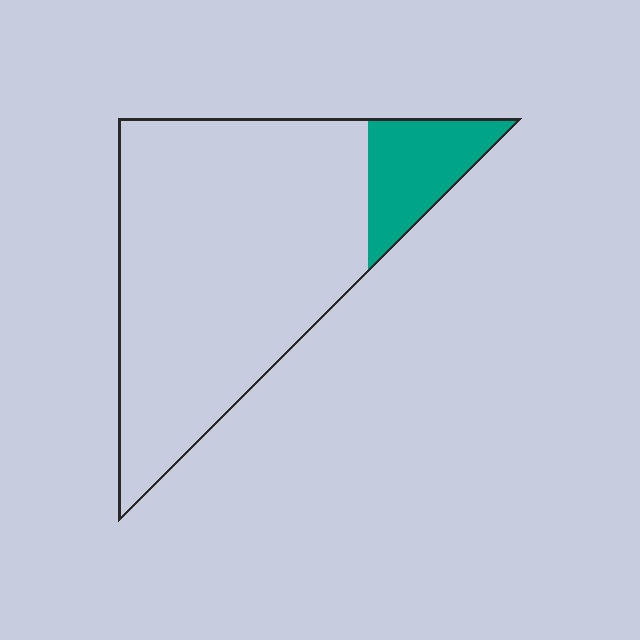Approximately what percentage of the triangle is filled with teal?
Approximately 15%.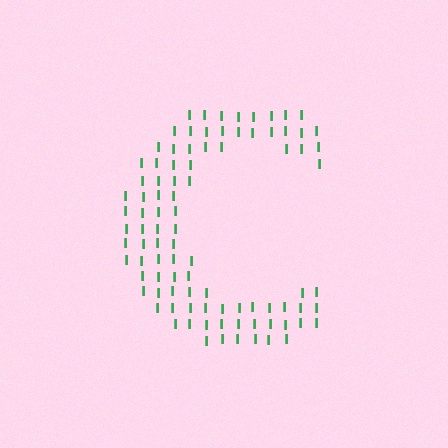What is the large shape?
The large shape is the letter C.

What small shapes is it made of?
It is made of small letter I's.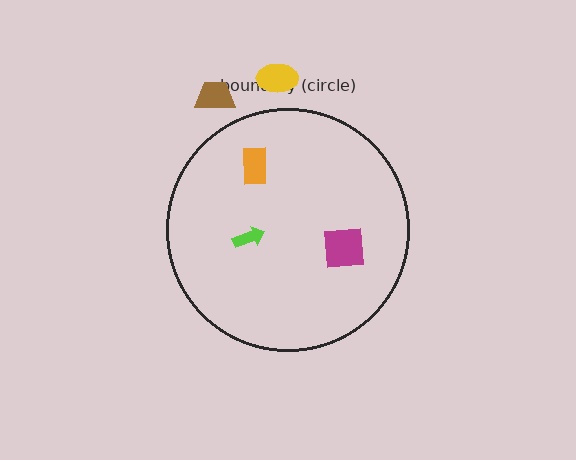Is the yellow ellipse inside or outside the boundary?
Outside.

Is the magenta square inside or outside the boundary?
Inside.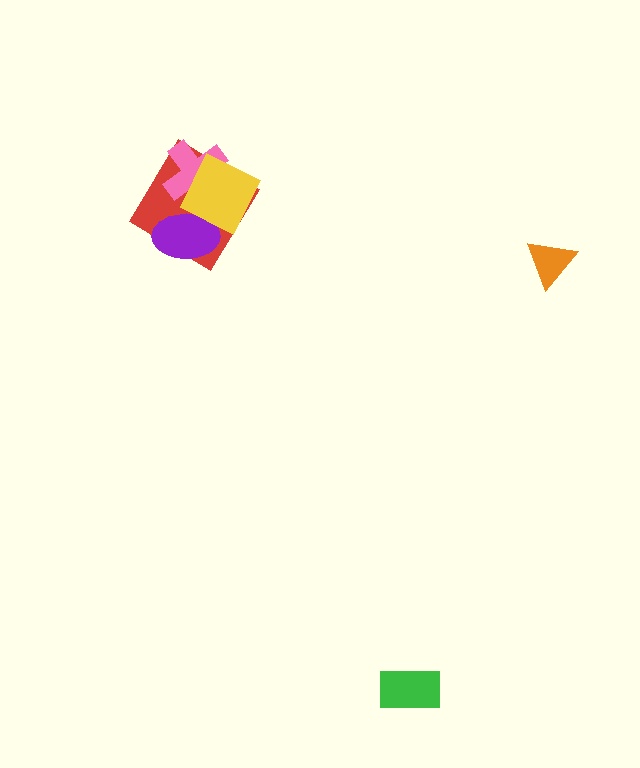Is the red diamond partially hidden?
Yes, it is partially covered by another shape.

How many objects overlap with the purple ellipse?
2 objects overlap with the purple ellipse.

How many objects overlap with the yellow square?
3 objects overlap with the yellow square.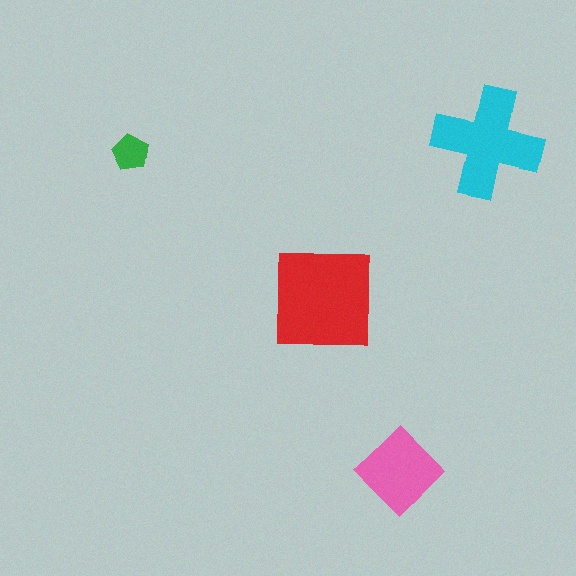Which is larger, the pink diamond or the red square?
The red square.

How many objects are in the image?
There are 4 objects in the image.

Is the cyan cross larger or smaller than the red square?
Smaller.